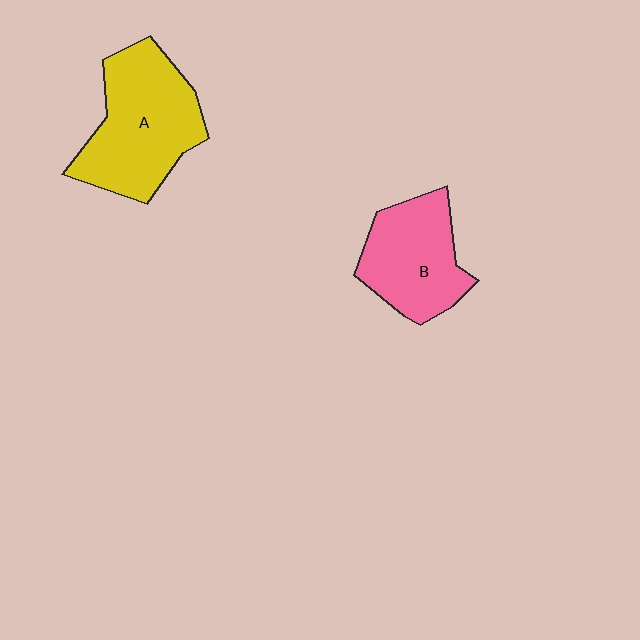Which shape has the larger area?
Shape A (yellow).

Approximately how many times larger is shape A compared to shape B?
Approximately 1.3 times.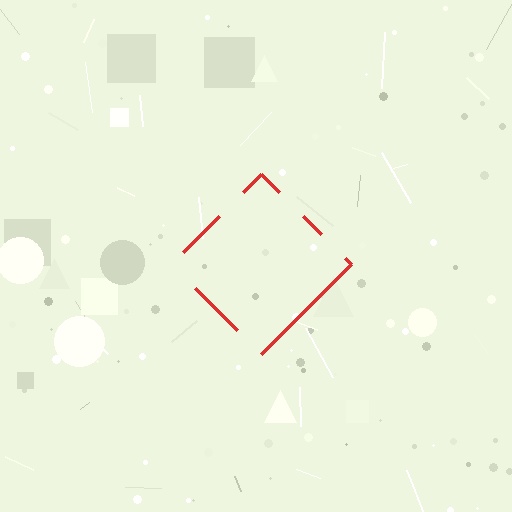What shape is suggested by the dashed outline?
The dashed outline suggests a diamond.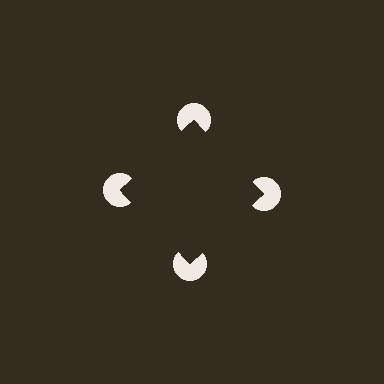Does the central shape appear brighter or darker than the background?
It typically appears slightly darker than the background, even though no actual brightness change is drawn.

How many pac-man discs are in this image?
There are 4 — one at each vertex of the illusory square.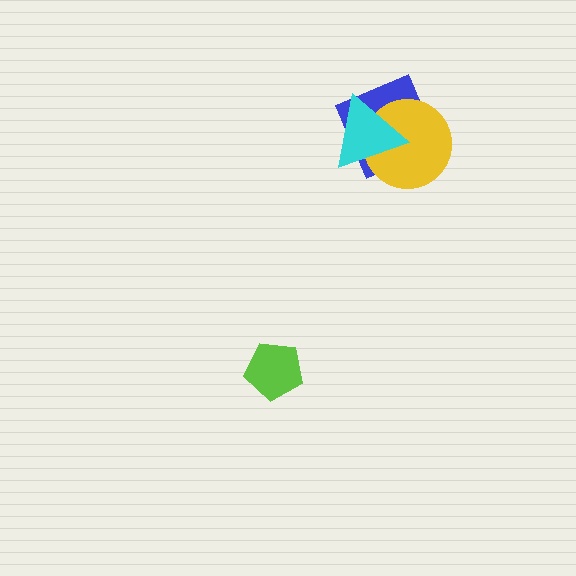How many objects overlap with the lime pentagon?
0 objects overlap with the lime pentagon.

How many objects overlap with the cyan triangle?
2 objects overlap with the cyan triangle.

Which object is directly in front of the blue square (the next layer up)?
The yellow circle is directly in front of the blue square.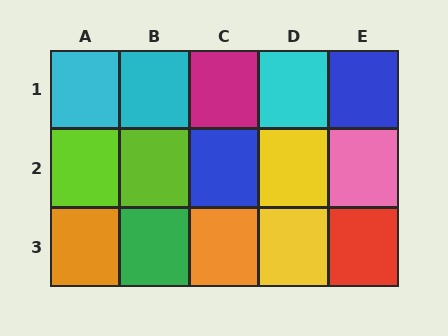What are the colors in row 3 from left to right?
Orange, green, orange, yellow, red.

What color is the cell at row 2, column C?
Blue.